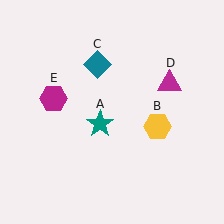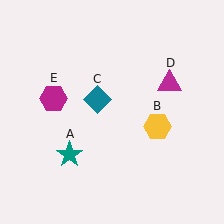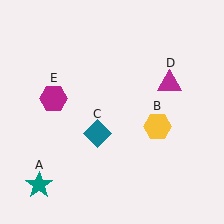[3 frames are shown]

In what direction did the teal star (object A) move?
The teal star (object A) moved down and to the left.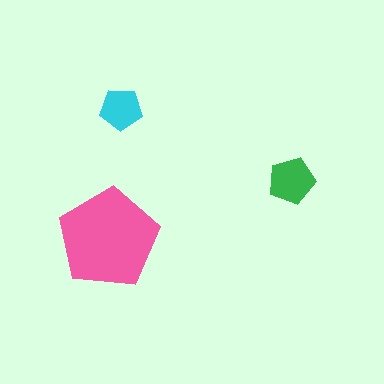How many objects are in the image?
There are 3 objects in the image.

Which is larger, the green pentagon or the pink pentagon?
The pink one.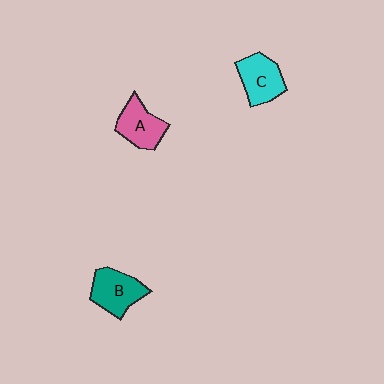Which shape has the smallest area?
Shape A (pink).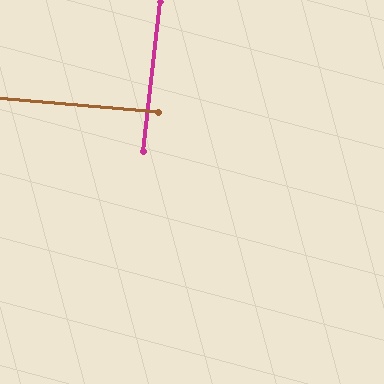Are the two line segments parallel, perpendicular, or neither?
Perpendicular — they meet at approximately 88°.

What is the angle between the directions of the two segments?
Approximately 88 degrees.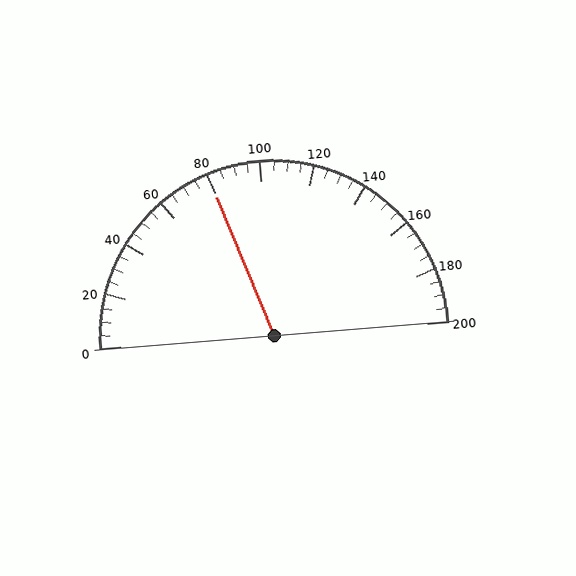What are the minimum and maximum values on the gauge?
The gauge ranges from 0 to 200.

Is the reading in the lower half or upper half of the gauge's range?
The reading is in the lower half of the range (0 to 200).